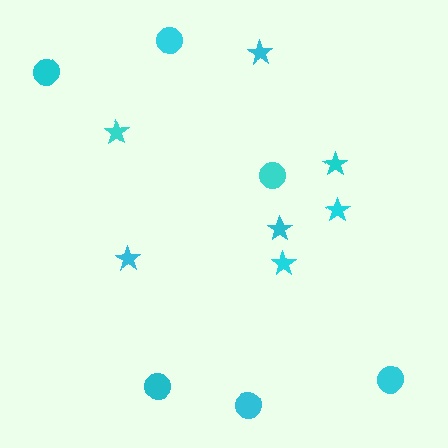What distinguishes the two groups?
There are 2 groups: one group of circles (6) and one group of stars (7).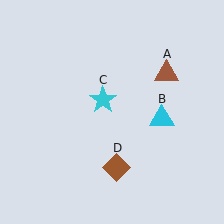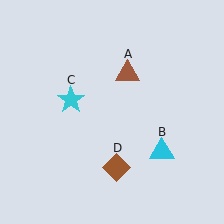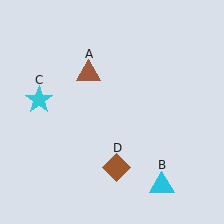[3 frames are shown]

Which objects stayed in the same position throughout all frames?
Brown diamond (object D) remained stationary.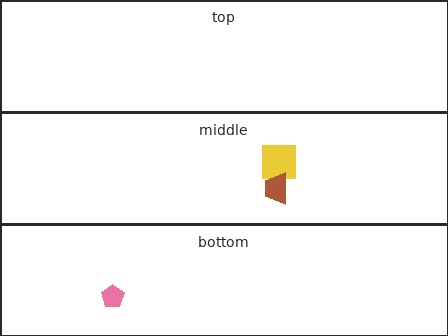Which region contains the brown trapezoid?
The middle region.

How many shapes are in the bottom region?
1.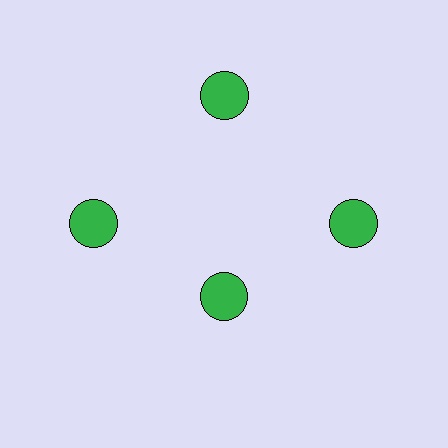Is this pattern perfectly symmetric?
No. The 4 green circles are arranged in a ring, but one element near the 6 o'clock position is pulled inward toward the center, breaking the 4-fold rotational symmetry.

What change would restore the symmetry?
The symmetry would be restored by moving it outward, back onto the ring so that all 4 circles sit at equal angles and equal distance from the center.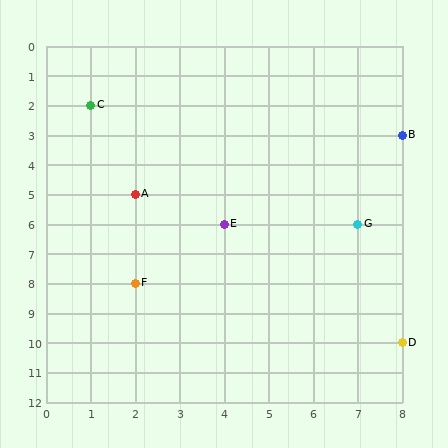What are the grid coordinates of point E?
Point E is at grid coordinates (4, 6).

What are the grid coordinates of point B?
Point B is at grid coordinates (8, 3).